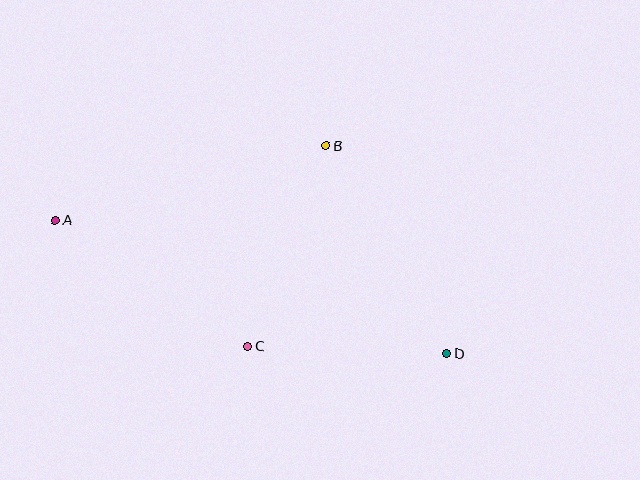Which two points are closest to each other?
Points C and D are closest to each other.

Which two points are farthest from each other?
Points A and D are farthest from each other.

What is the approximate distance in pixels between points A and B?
The distance between A and B is approximately 281 pixels.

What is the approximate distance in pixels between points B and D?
The distance between B and D is approximately 240 pixels.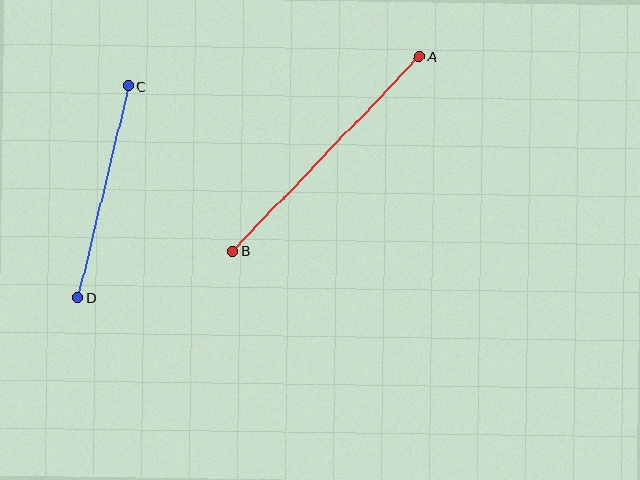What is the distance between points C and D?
The distance is approximately 217 pixels.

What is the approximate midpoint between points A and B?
The midpoint is at approximately (326, 154) pixels.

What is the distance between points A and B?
The distance is approximately 270 pixels.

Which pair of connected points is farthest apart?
Points A and B are farthest apart.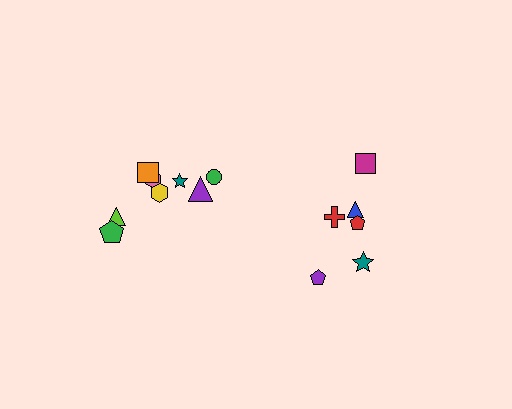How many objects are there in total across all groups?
There are 14 objects.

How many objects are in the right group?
There are 6 objects.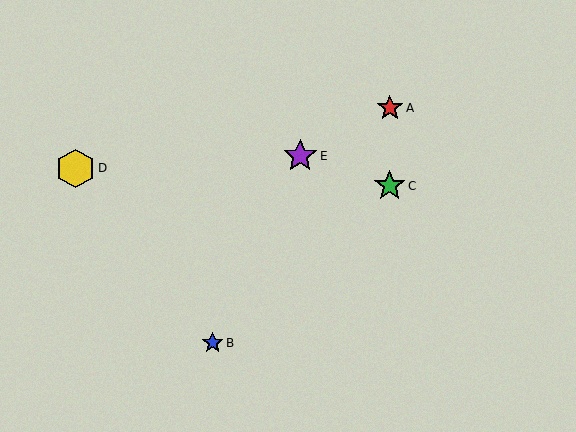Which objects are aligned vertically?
Objects A, C are aligned vertically.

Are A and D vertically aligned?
No, A is at x≈390 and D is at x≈76.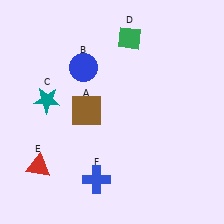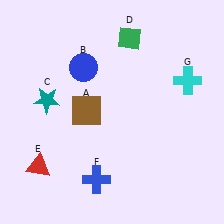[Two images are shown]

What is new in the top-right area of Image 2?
A cyan cross (G) was added in the top-right area of Image 2.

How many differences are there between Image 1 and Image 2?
There is 1 difference between the two images.